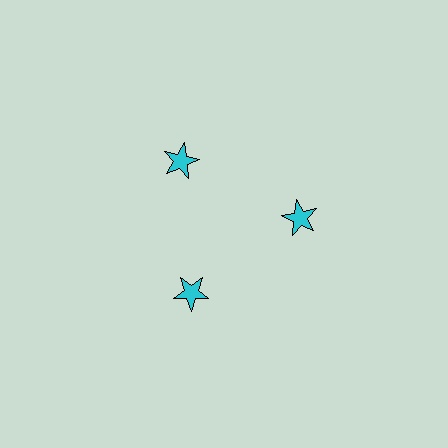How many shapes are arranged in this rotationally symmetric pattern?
There are 3 shapes, arranged in 3 groups of 1.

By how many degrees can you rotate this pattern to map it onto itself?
The pattern maps onto itself every 120 degrees of rotation.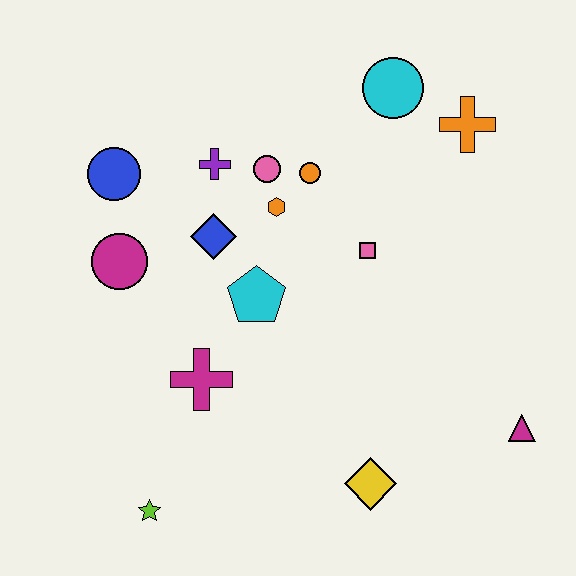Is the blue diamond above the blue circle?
No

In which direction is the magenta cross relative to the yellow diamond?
The magenta cross is to the left of the yellow diamond.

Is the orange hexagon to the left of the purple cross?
No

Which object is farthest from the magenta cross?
The orange cross is farthest from the magenta cross.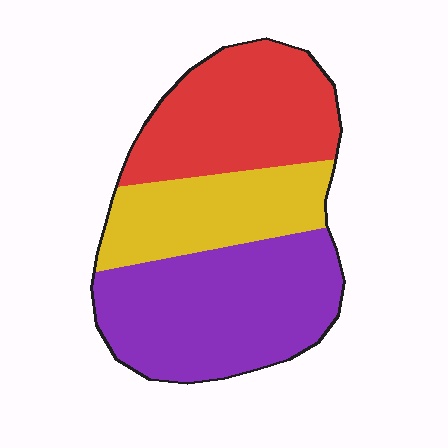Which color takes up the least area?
Yellow, at roughly 25%.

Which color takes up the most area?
Purple, at roughly 40%.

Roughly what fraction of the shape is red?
Red covers 33% of the shape.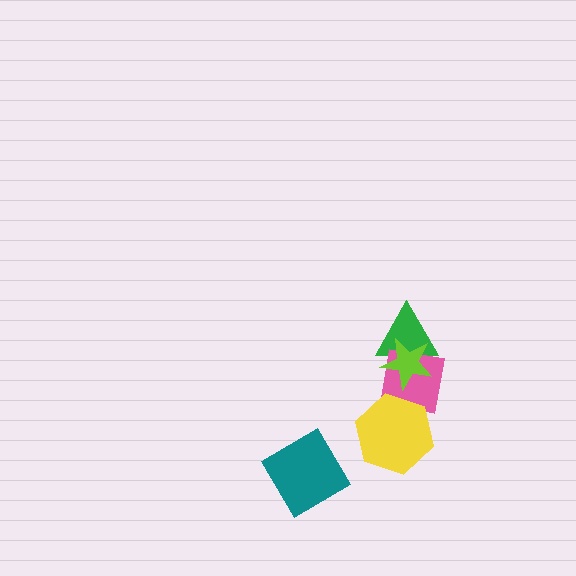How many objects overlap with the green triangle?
2 objects overlap with the green triangle.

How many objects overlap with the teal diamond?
0 objects overlap with the teal diamond.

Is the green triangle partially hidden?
Yes, it is partially covered by another shape.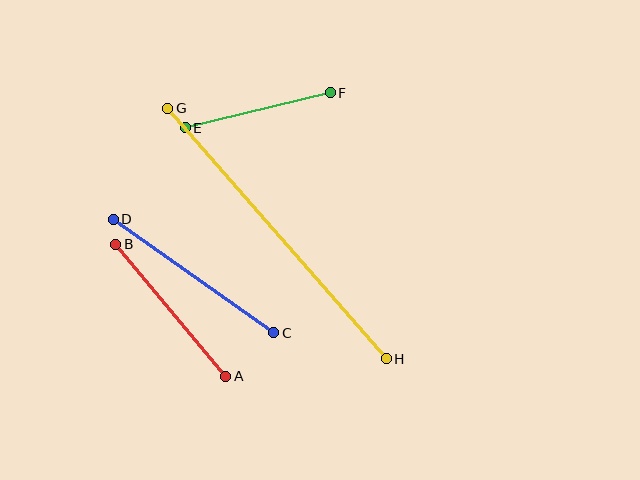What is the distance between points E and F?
The distance is approximately 149 pixels.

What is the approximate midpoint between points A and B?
The midpoint is at approximately (171, 310) pixels.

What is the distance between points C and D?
The distance is approximately 196 pixels.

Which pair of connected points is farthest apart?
Points G and H are farthest apart.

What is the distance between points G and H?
The distance is approximately 332 pixels.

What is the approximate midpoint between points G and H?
The midpoint is at approximately (277, 234) pixels.